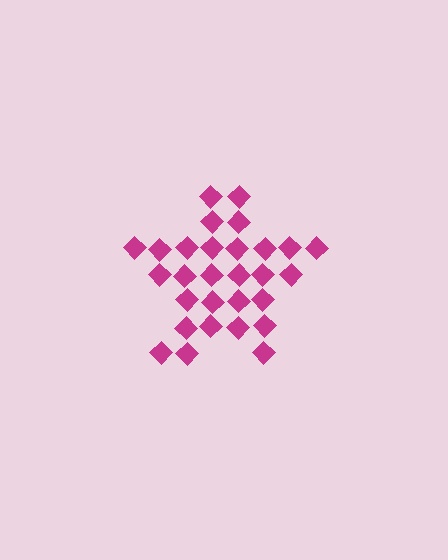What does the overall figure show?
The overall figure shows a star.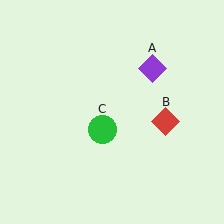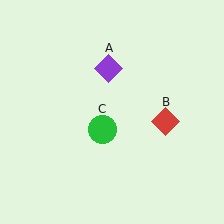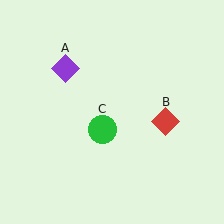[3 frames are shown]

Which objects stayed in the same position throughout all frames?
Red diamond (object B) and green circle (object C) remained stationary.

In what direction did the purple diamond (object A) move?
The purple diamond (object A) moved left.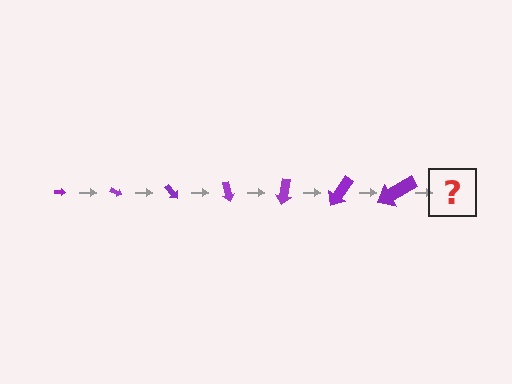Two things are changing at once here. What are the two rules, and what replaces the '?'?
The two rules are that the arrow grows larger each step and it rotates 25 degrees each step. The '?' should be an arrow, larger than the previous one and rotated 175 degrees from the start.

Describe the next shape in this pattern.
It should be an arrow, larger than the previous one and rotated 175 degrees from the start.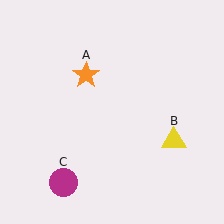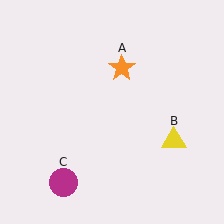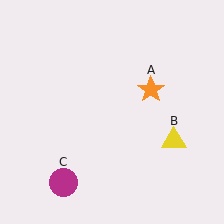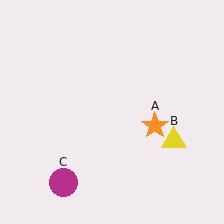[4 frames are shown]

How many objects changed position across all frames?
1 object changed position: orange star (object A).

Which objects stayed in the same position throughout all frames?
Yellow triangle (object B) and magenta circle (object C) remained stationary.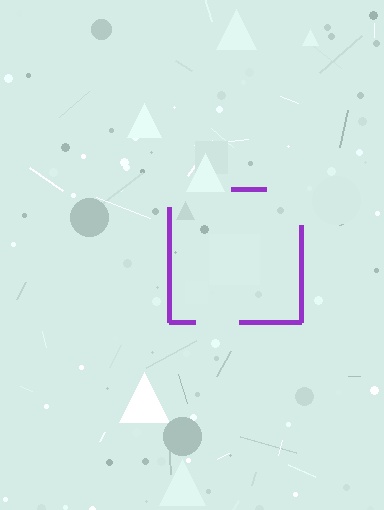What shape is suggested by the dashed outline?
The dashed outline suggests a square.